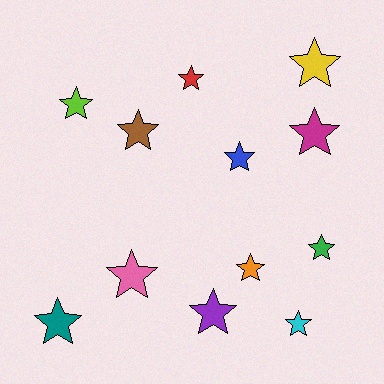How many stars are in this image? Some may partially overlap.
There are 12 stars.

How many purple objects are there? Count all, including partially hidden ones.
There is 1 purple object.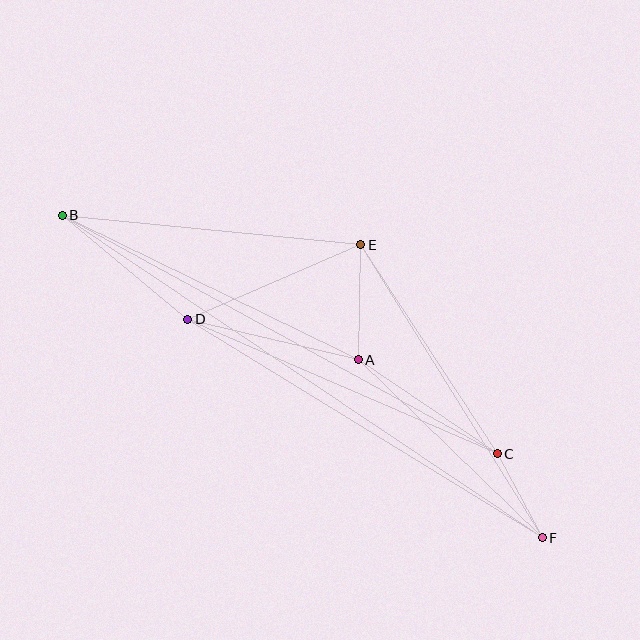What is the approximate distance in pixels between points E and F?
The distance between E and F is approximately 344 pixels.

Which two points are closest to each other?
Points C and F are closest to each other.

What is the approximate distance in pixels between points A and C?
The distance between A and C is approximately 168 pixels.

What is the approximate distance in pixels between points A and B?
The distance between A and B is approximately 329 pixels.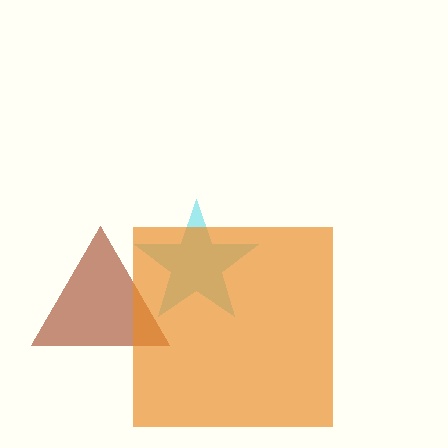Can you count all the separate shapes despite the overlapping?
Yes, there are 3 separate shapes.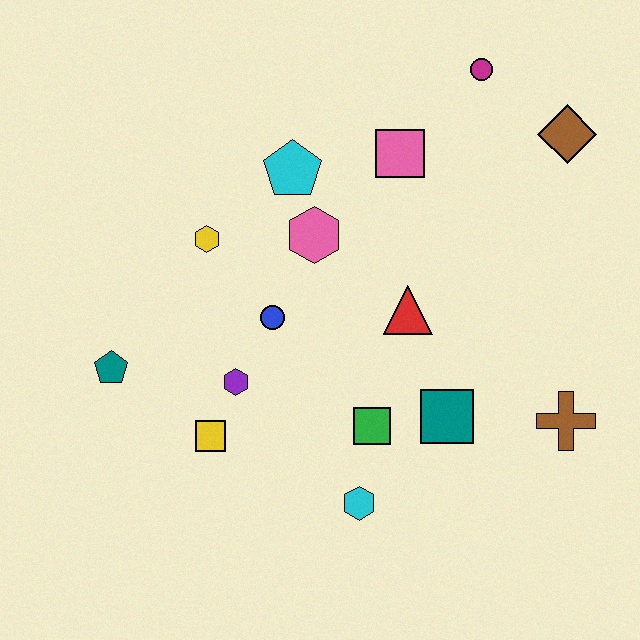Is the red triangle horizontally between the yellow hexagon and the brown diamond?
Yes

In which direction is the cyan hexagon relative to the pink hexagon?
The cyan hexagon is below the pink hexagon.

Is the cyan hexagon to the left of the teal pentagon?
No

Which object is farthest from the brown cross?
The teal pentagon is farthest from the brown cross.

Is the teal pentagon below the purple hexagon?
No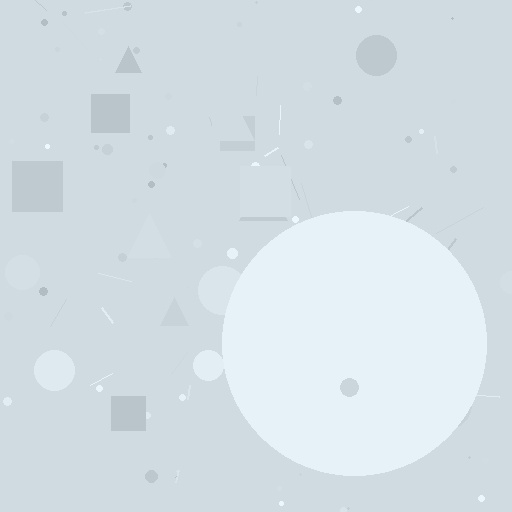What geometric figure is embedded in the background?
A circle is embedded in the background.